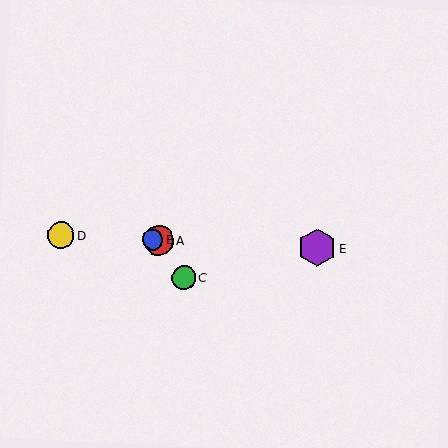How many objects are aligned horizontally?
4 objects (A, B, D, E) are aligned horizontally.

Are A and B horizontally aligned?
Yes, both are at y≈240.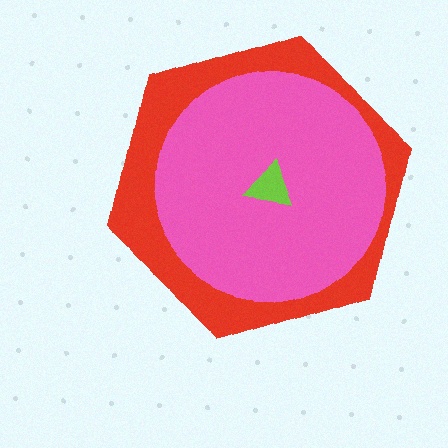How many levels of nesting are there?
3.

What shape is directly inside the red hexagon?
The pink circle.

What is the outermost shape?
The red hexagon.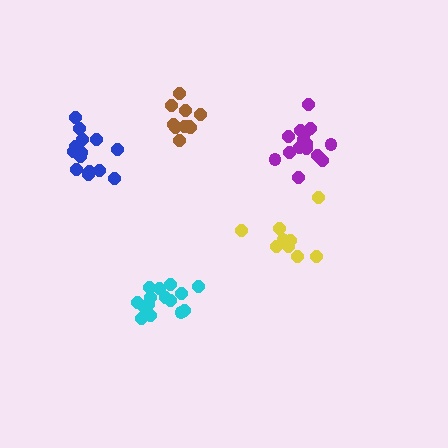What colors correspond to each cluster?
The clusters are colored: cyan, brown, yellow, blue, purple.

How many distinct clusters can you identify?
There are 5 distinct clusters.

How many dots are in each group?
Group 1: 15 dots, Group 2: 10 dots, Group 3: 10 dots, Group 4: 14 dots, Group 5: 15 dots (64 total).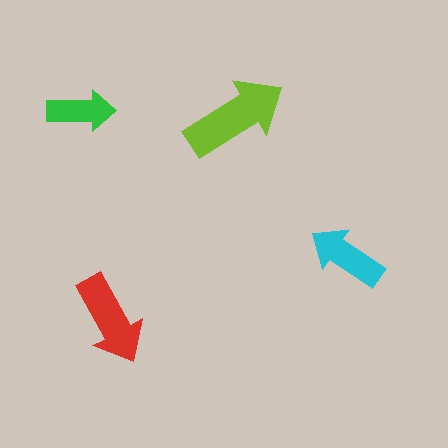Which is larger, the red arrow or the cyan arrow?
The red one.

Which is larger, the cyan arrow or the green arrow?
The cyan one.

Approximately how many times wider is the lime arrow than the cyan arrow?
About 1.5 times wider.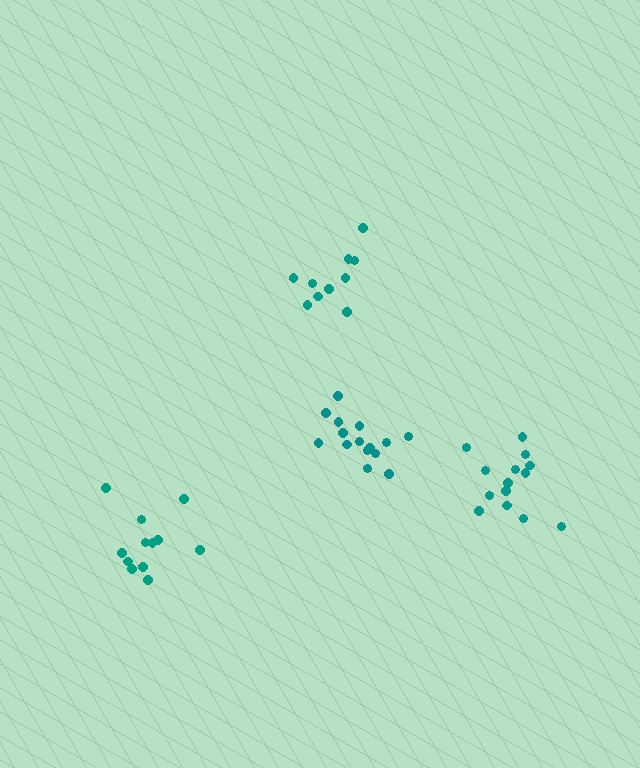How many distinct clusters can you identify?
There are 4 distinct clusters.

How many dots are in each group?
Group 1: 15 dots, Group 2: 12 dots, Group 3: 14 dots, Group 4: 10 dots (51 total).